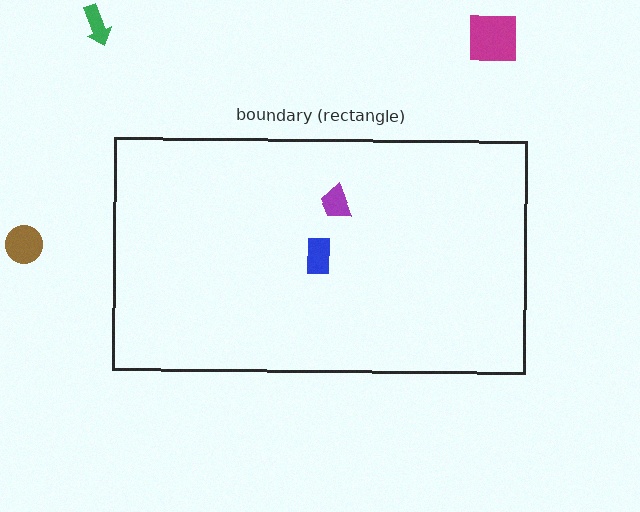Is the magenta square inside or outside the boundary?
Outside.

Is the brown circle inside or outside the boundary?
Outside.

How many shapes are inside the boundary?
2 inside, 3 outside.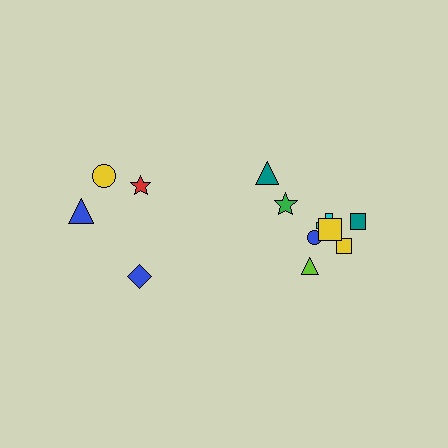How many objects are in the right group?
There are 8 objects.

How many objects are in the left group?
There are 4 objects.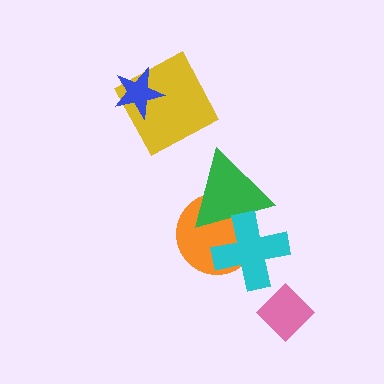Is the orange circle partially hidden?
Yes, it is partially covered by another shape.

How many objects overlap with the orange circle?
2 objects overlap with the orange circle.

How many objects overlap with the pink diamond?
0 objects overlap with the pink diamond.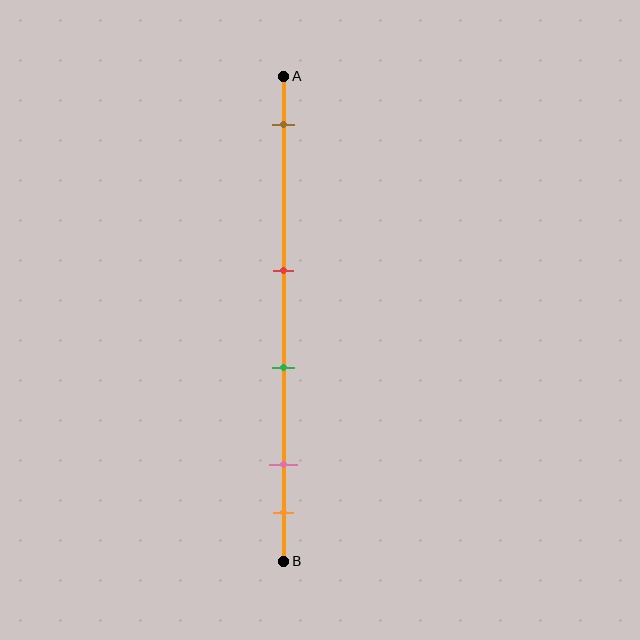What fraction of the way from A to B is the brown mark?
The brown mark is approximately 10% (0.1) of the way from A to B.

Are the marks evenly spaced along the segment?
No, the marks are not evenly spaced.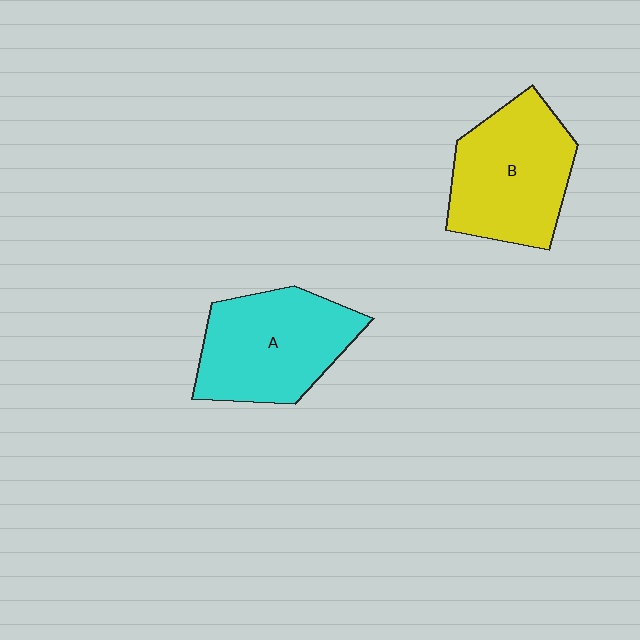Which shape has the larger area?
Shape B (yellow).